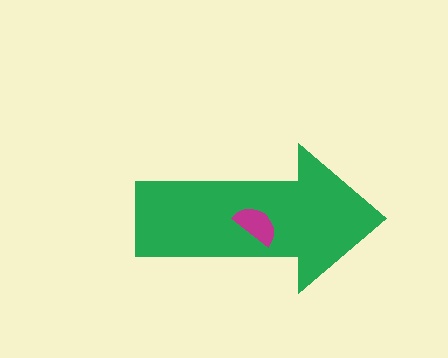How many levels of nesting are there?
2.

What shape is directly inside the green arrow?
The magenta semicircle.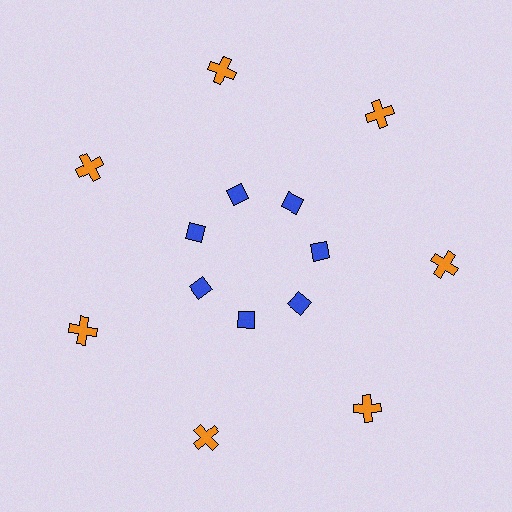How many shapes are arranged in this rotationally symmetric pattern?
There are 14 shapes, arranged in 7 groups of 2.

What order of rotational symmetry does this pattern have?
This pattern has 7-fold rotational symmetry.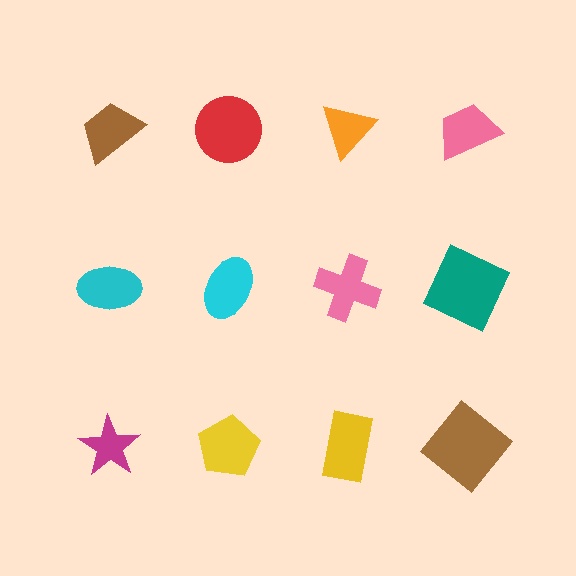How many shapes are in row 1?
4 shapes.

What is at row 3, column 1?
A magenta star.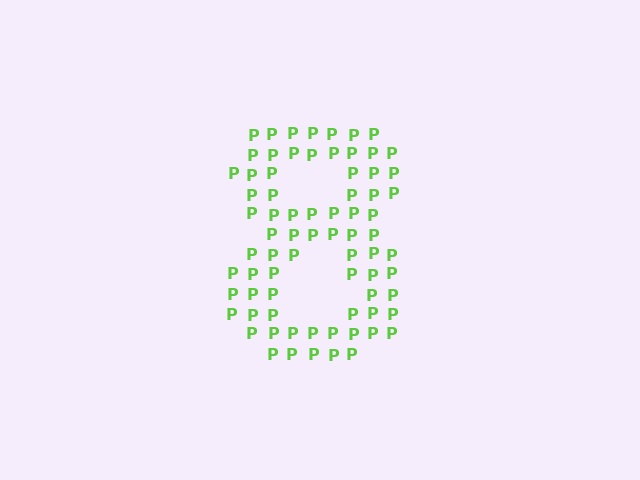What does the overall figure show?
The overall figure shows the digit 8.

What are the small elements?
The small elements are letter P's.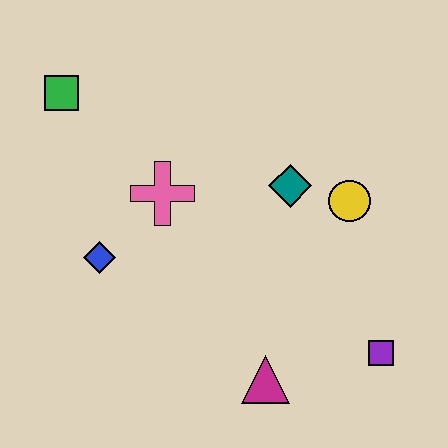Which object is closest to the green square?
The pink cross is closest to the green square.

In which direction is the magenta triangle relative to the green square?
The magenta triangle is below the green square.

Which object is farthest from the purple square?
The green square is farthest from the purple square.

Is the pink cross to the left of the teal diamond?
Yes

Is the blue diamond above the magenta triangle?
Yes